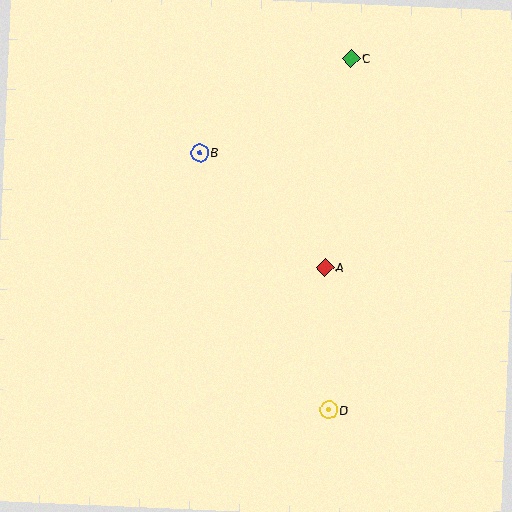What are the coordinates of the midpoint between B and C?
The midpoint between B and C is at (275, 106).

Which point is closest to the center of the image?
Point A at (325, 267) is closest to the center.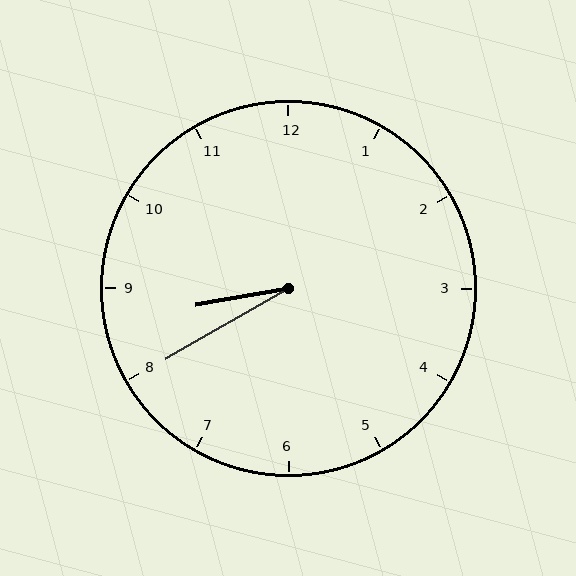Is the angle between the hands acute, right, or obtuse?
It is acute.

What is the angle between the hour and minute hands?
Approximately 20 degrees.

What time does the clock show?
8:40.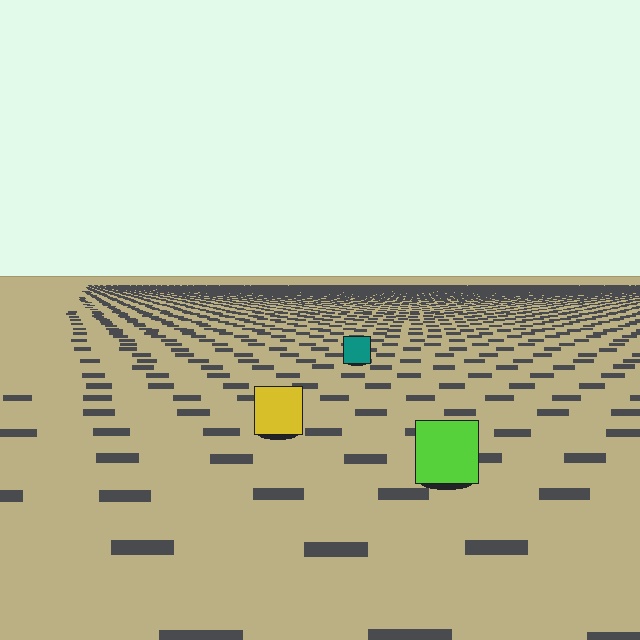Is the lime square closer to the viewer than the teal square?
Yes. The lime square is closer — you can tell from the texture gradient: the ground texture is coarser near it.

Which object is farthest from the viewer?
The teal square is farthest from the viewer. It appears smaller and the ground texture around it is denser.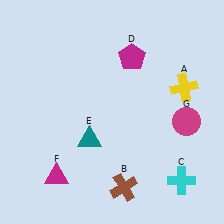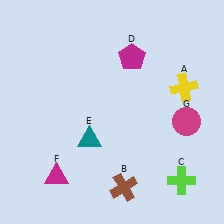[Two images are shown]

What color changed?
The cross (C) changed from cyan in Image 1 to lime in Image 2.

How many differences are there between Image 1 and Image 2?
There is 1 difference between the two images.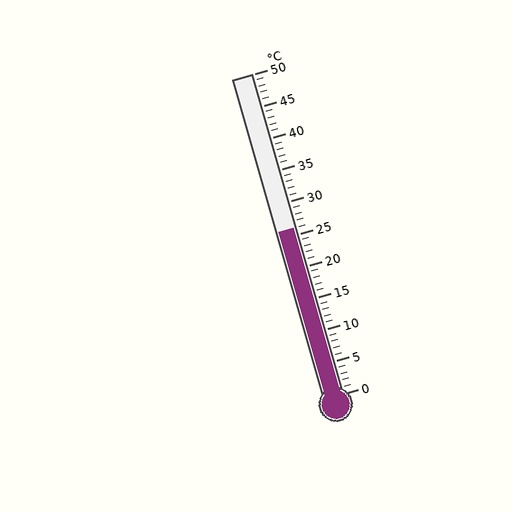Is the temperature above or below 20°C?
The temperature is above 20°C.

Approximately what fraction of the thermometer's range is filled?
The thermometer is filled to approximately 50% of its range.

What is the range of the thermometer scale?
The thermometer scale ranges from 0°C to 50°C.